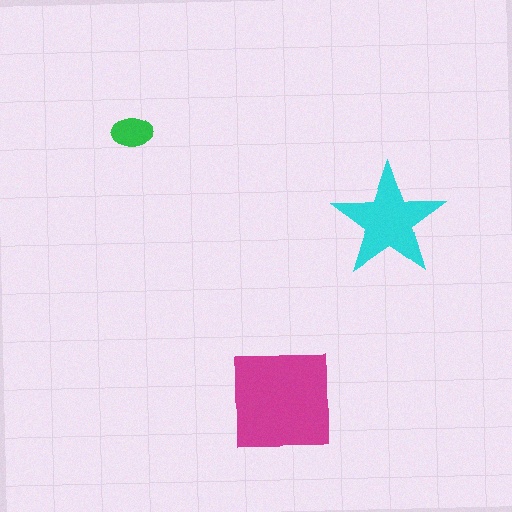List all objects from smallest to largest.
The green ellipse, the cyan star, the magenta square.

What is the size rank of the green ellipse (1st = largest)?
3rd.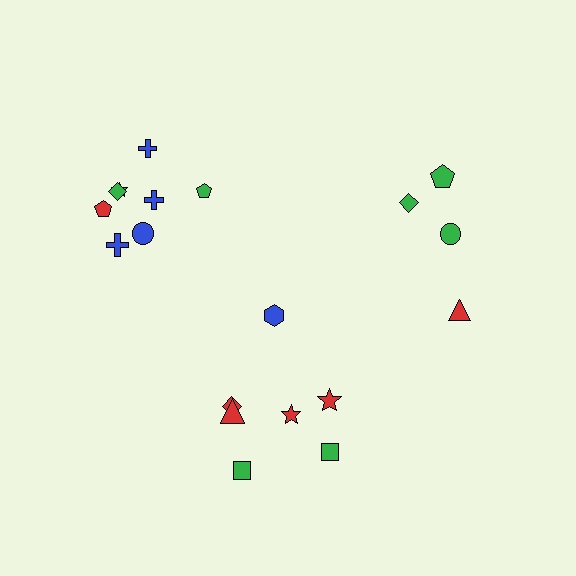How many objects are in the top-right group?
There are 4 objects.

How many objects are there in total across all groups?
There are 19 objects.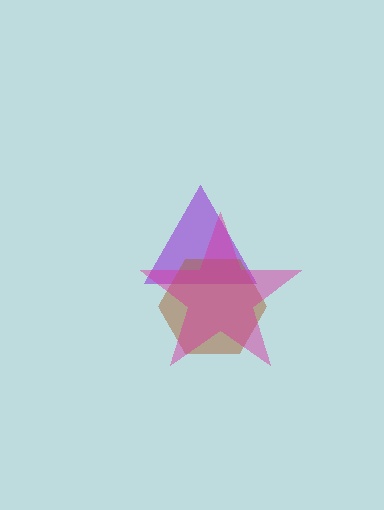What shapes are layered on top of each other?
The layered shapes are: a purple triangle, a brown hexagon, a magenta star.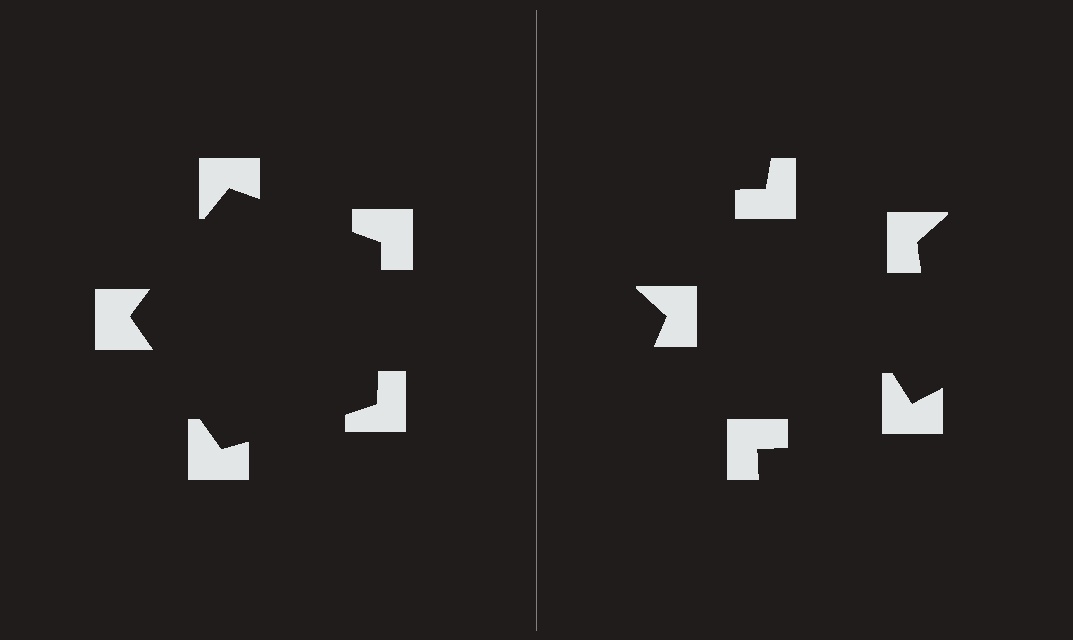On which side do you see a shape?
An illusory pentagon appears on the left side. On the right side the wedge cuts are rotated, so no coherent shape forms.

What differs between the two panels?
The notched squares are positioned identically on both sides; only the wedge orientations differ. On the left they align to a pentagon; on the right they are misaligned.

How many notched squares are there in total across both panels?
10 — 5 on each side.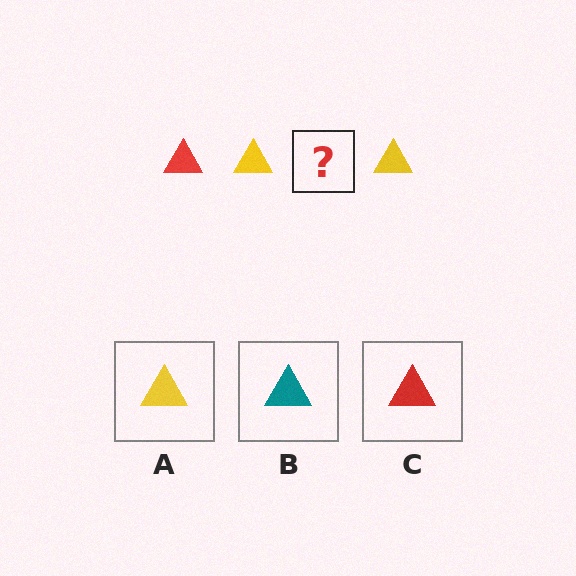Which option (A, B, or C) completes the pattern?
C.